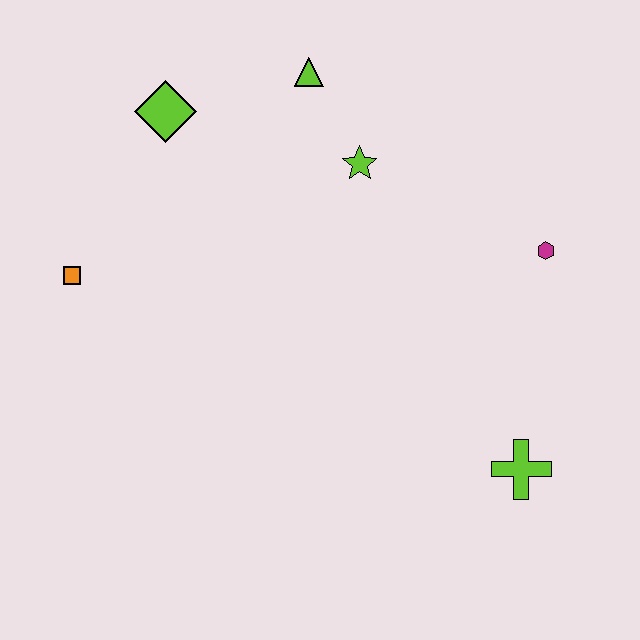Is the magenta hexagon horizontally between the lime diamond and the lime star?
No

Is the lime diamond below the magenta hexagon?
No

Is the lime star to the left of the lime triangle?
No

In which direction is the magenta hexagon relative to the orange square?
The magenta hexagon is to the right of the orange square.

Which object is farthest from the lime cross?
The lime diamond is farthest from the lime cross.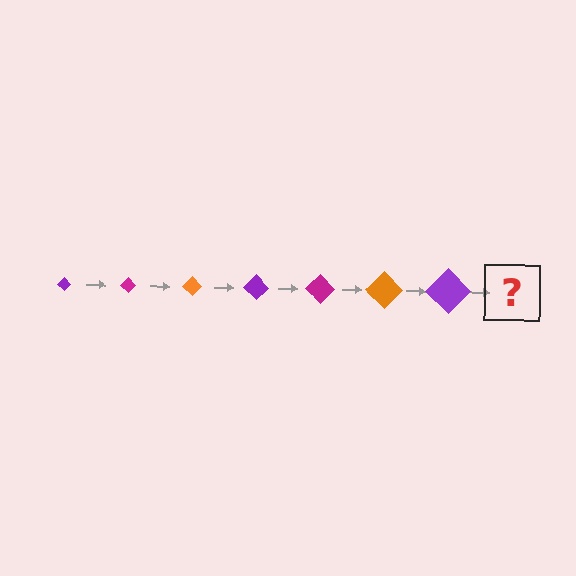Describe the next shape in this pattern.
It should be a magenta diamond, larger than the previous one.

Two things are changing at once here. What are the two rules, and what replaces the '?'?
The two rules are that the diamond grows larger each step and the color cycles through purple, magenta, and orange. The '?' should be a magenta diamond, larger than the previous one.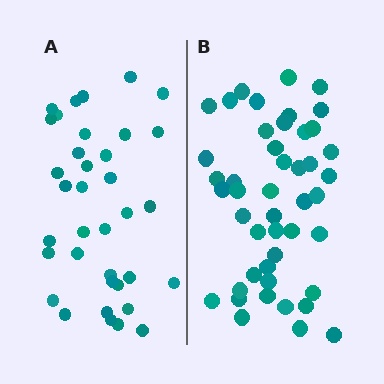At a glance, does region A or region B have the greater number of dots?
Region B (the right region) has more dots.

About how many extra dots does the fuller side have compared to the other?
Region B has roughly 10 or so more dots than region A.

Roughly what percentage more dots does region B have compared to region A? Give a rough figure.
About 30% more.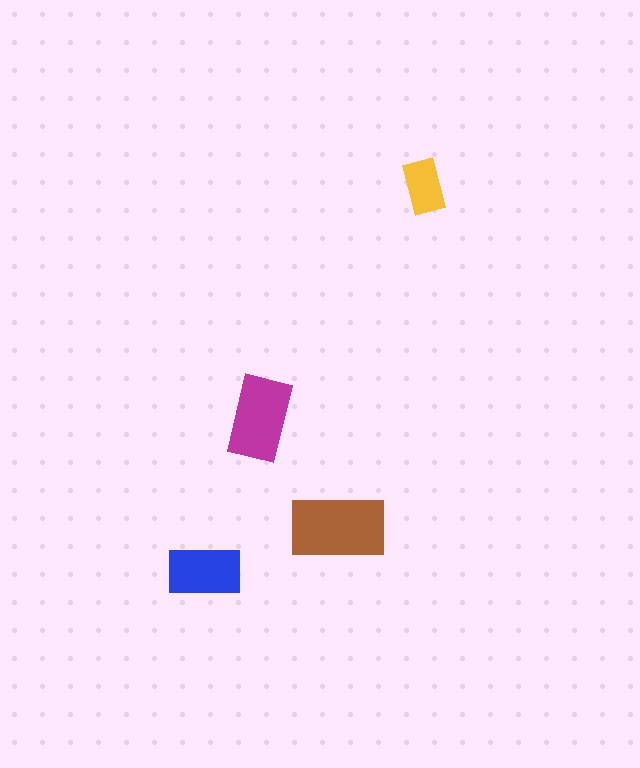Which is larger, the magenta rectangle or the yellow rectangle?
The magenta one.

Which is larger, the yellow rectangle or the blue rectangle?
The blue one.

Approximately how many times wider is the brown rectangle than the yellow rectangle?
About 1.5 times wider.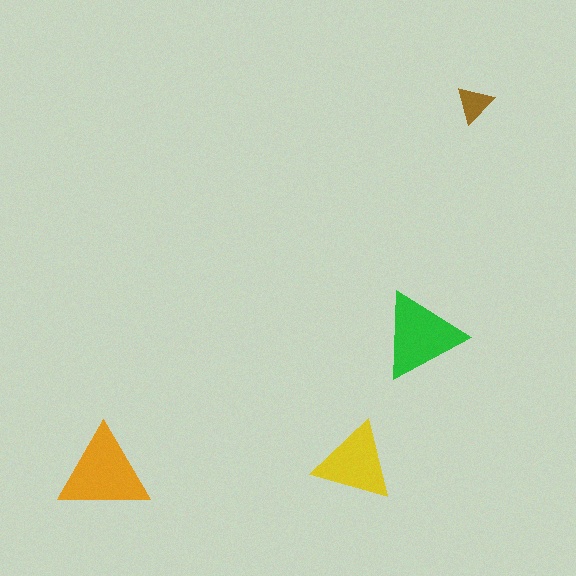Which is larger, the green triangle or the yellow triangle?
The green one.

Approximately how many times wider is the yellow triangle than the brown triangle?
About 2 times wider.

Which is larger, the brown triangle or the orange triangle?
The orange one.